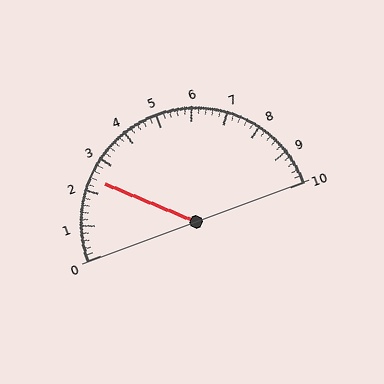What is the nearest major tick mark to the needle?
The nearest major tick mark is 2.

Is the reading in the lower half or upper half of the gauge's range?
The reading is in the lower half of the range (0 to 10).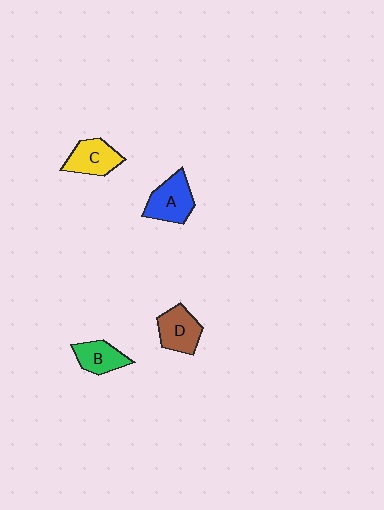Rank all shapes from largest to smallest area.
From largest to smallest: A (blue), D (brown), C (yellow), B (green).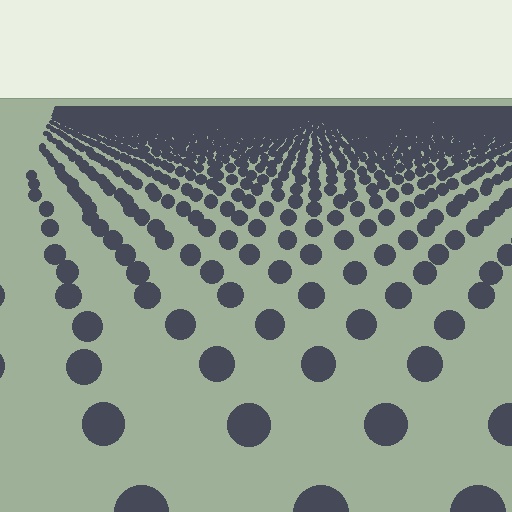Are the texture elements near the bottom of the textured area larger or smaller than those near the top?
Larger. Near the bottom, elements are closer to the viewer and appear at a bigger on-screen size.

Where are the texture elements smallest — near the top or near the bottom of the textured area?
Near the top.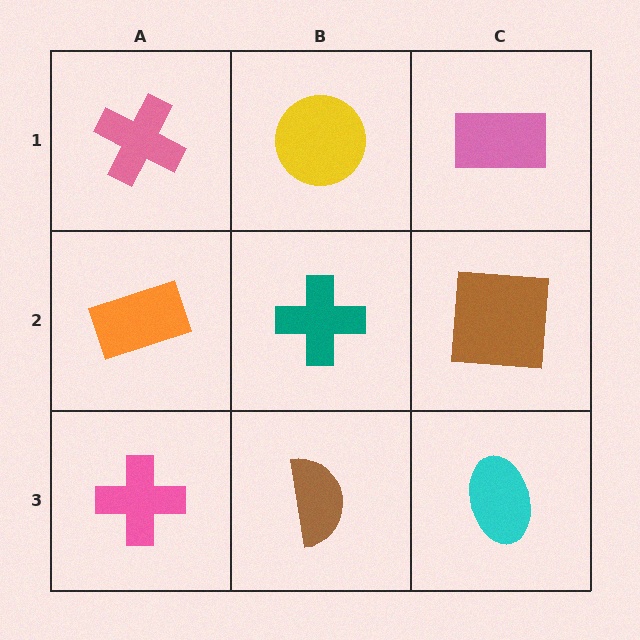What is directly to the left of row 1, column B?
A pink cross.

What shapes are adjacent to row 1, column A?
An orange rectangle (row 2, column A), a yellow circle (row 1, column B).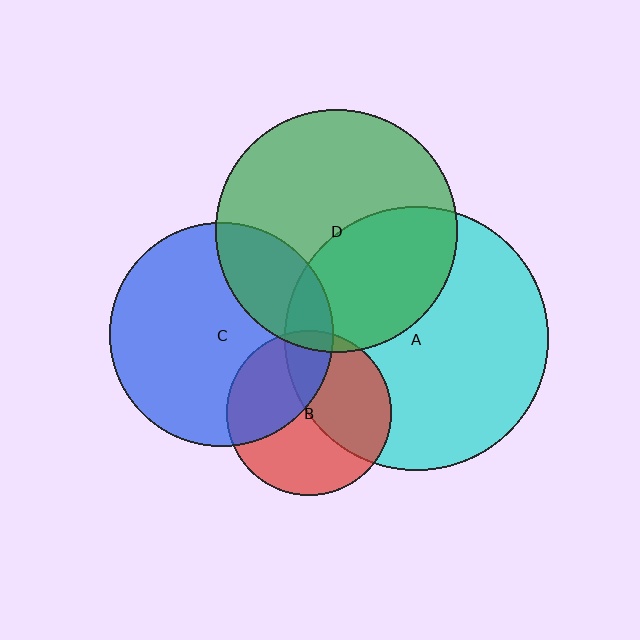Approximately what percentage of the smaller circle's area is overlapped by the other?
Approximately 25%.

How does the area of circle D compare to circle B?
Approximately 2.2 times.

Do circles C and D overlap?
Yes.